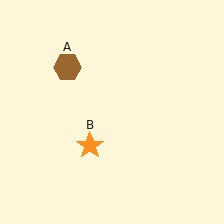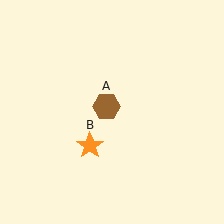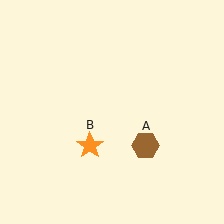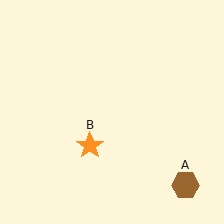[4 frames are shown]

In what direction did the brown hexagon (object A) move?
The brown hexagon (object A) moved down and to the right.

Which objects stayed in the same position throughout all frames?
Orange star (object B) remained stationary.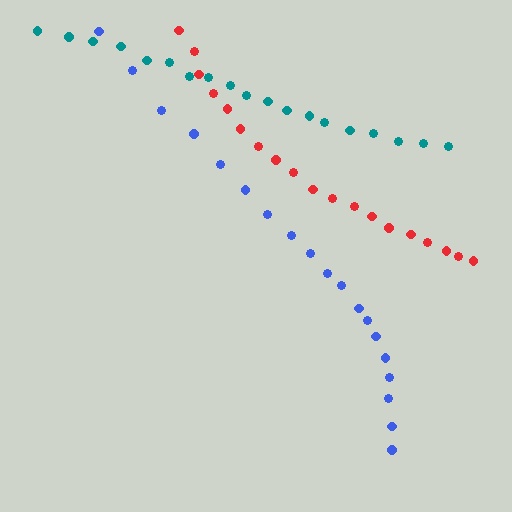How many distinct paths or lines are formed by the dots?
There are 3 distinct paths.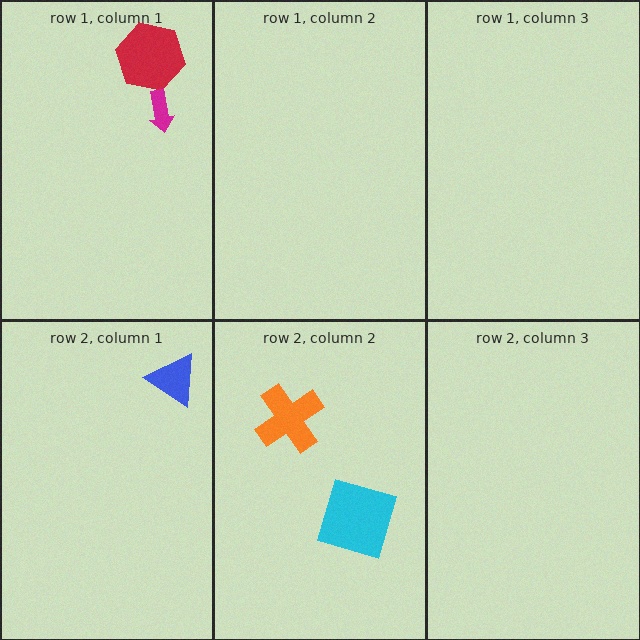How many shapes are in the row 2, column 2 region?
2.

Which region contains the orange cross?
The row 2, column 2 region.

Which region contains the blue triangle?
The row 2, column 1 region.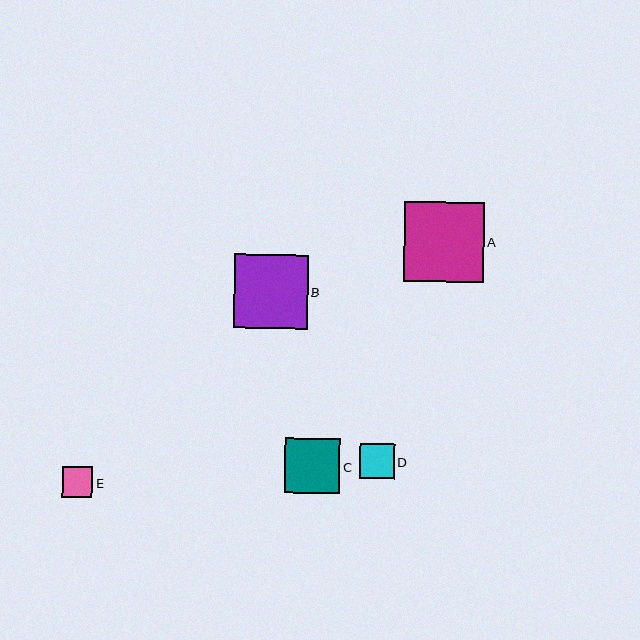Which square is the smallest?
Square E is the smallest with a size of approximately 31 pixels.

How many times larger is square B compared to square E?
Square B is approximately 2.4 times the size of square E.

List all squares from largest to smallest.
From largest to smallest: A, B, C, D, E.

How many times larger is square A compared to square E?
Square A is approximately 2.6 times the size of square E.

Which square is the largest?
Square A is the largest with a size of approximately 80 pixels.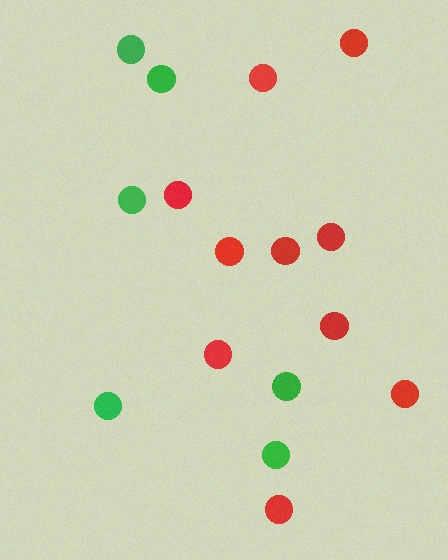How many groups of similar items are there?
There are 2 groups: one group of red circles (10) and one group of green circles (6).